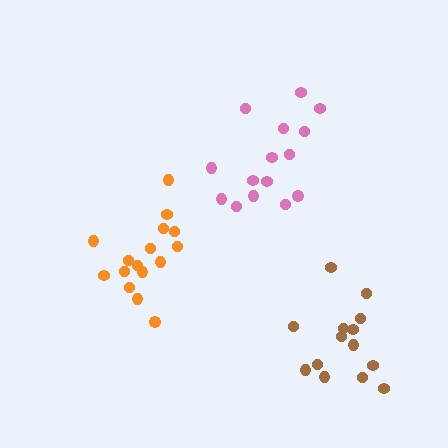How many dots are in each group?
Group 1: 16 dots, Group 2: 14 dots, Group 3: 15 dots (45 total).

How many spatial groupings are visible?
There are 3 spatial groupings.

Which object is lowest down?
The brown cluster is bottommost.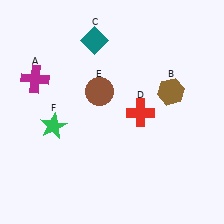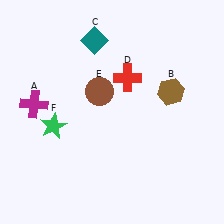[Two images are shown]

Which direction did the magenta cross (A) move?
The magenta cross (A) moved down.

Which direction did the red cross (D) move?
The red cross (D) moved up.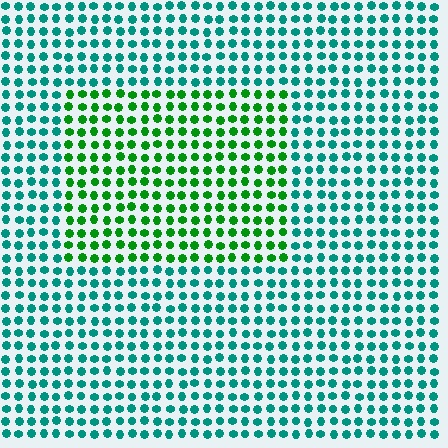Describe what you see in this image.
The image is filled with small teal elements in a uniform arrangement. A rectangle-shaped region is visible where the elements are tinted to a slightly different hue, forming a subtle color boundary.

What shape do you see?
I see a rectangle.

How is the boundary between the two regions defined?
The boundary is defined purely by a slight shift in hue (about 47 degrees). Spacing, size, and orientation are identical on both sides.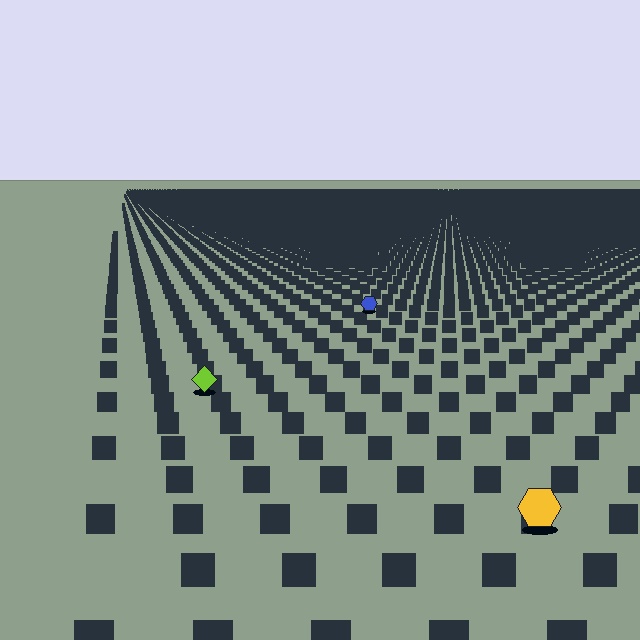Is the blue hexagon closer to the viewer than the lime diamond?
No. The lime diamond is closer — you can tell from the texture gradient: the ground texture is coarser near it.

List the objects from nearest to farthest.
From nearest to farthest: the yellow hexagon, the lime diamond, the blue hexagon.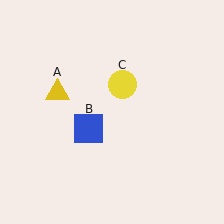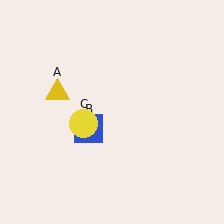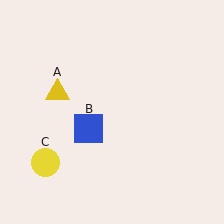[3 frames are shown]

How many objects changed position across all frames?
1 object changed position: yellow circle (object C).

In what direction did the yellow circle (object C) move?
The yellow circle (object C) moved down and to the left.